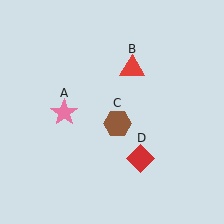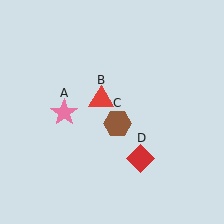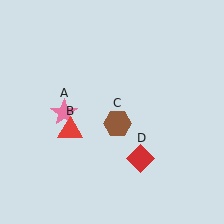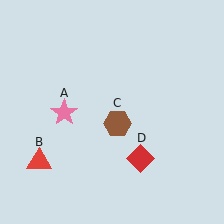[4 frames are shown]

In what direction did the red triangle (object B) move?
The red triangle (object B) moved down and to the left.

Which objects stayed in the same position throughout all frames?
Pink star (object A) and brown hexagon (object C) and red diamond (object D) remained stationary.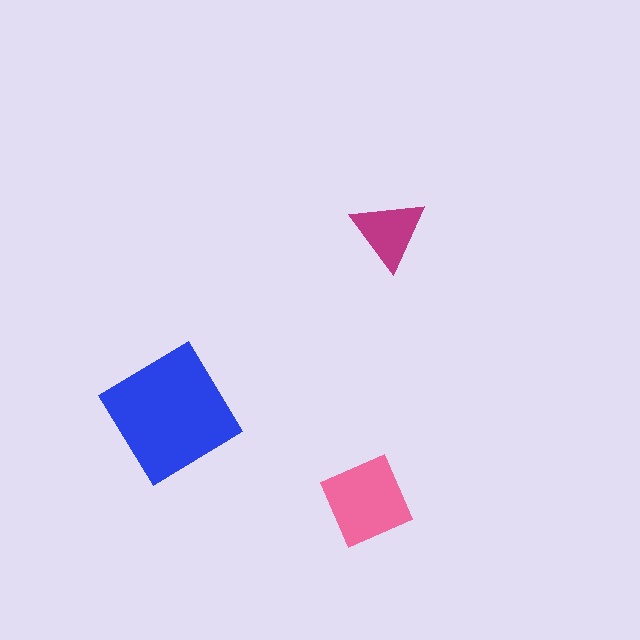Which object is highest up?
The magenta triangle is topmost.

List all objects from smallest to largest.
The magenta triangle, the pink diamond, the blue diamond.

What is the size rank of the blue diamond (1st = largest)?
1st.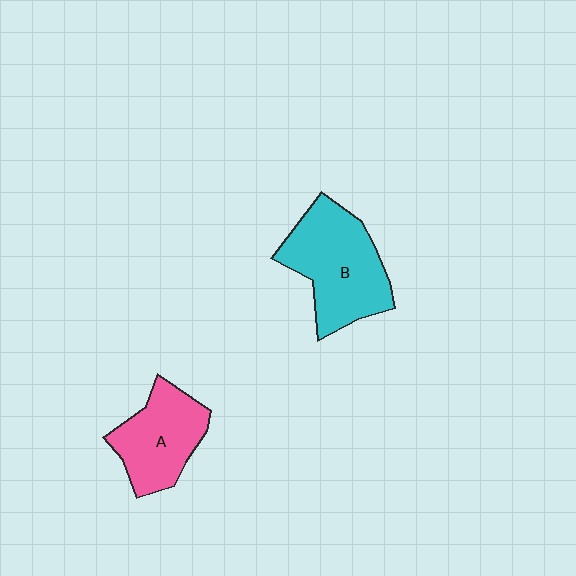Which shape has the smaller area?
Shape A (pink).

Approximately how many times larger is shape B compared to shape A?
Approximately 1.3 times.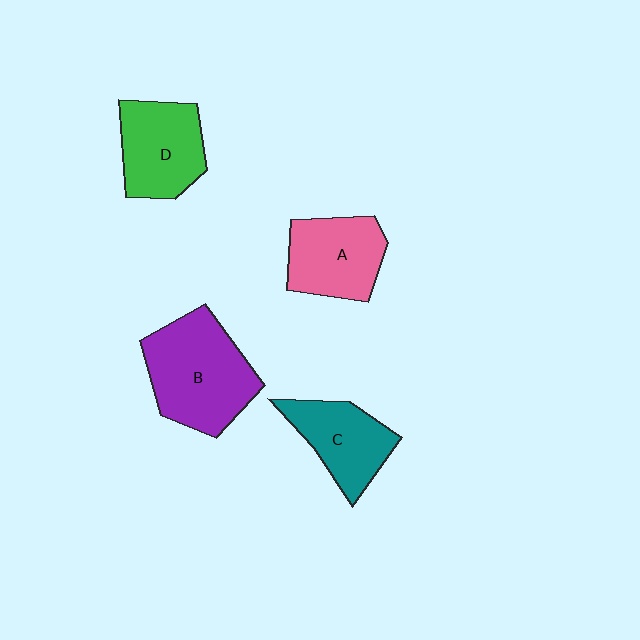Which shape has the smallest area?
Shape C (teal).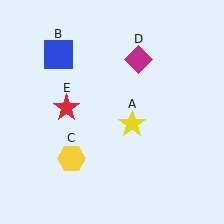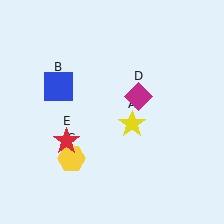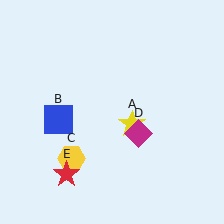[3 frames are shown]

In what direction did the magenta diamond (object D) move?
The magenta diamond (object D) moved down.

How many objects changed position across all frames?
3 objects changed position: blue square (object B), magenta diamond (object D), red star (object E).